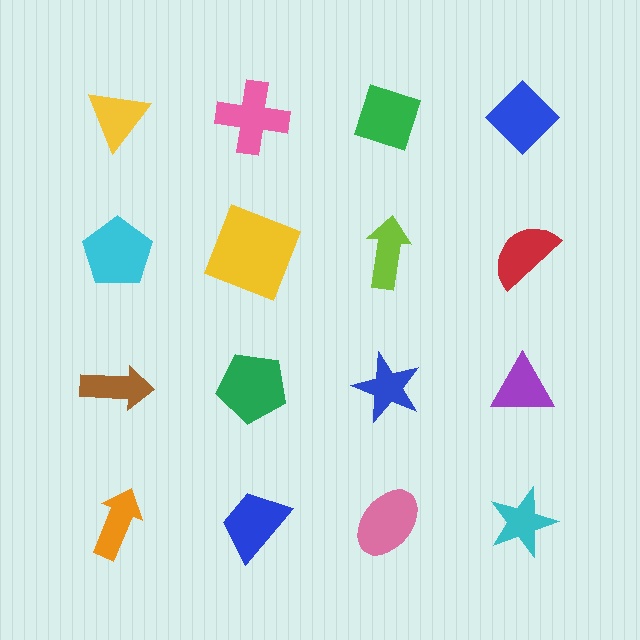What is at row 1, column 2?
A pink cross.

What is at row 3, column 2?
A green pentagon.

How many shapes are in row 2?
4 shapes.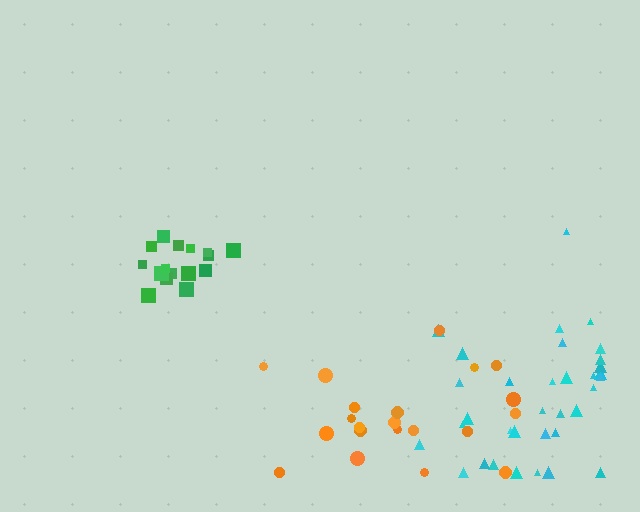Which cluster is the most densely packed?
Green.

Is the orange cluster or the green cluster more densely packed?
Green.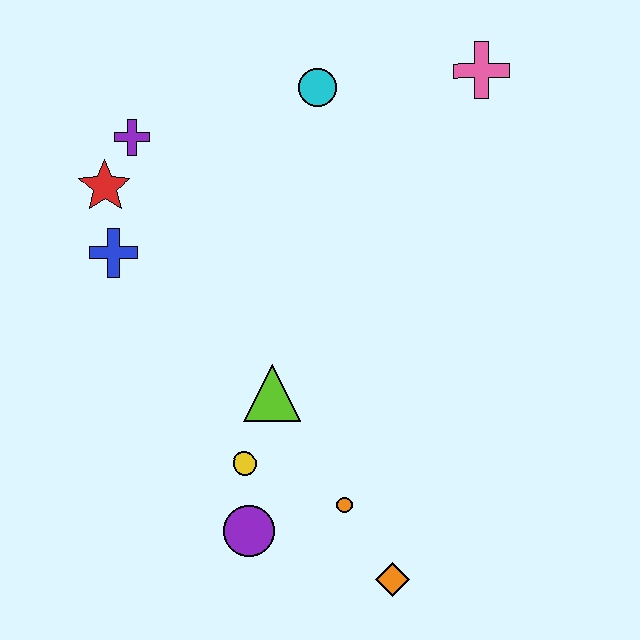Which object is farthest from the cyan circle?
The orange diamond is farthest from the cyan circle.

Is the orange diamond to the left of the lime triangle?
No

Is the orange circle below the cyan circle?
Yes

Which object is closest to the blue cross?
The red star is closest to the blue cross.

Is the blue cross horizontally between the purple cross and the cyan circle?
No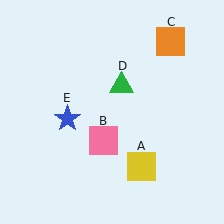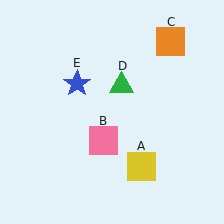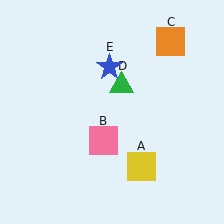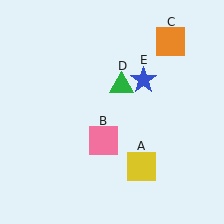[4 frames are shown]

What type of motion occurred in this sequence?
The blue star (object E) rotated clockwise around the center of the scene.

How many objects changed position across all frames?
1 object changed position: blue star (object E).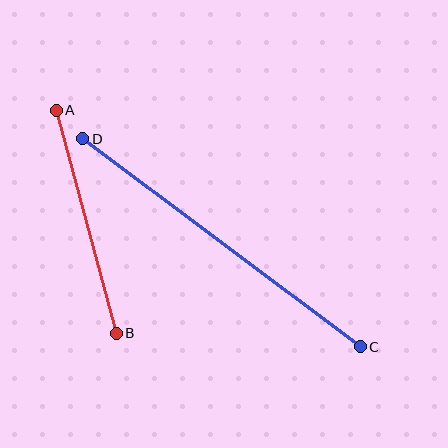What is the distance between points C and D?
The distance is approximately 347 pixels.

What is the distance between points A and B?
The distance is approximately 231 pixels.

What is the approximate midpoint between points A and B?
The midpoint is at approximately (86, 222) pixels.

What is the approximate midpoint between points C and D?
The midpoint is at approximately (222, 243) pixels.